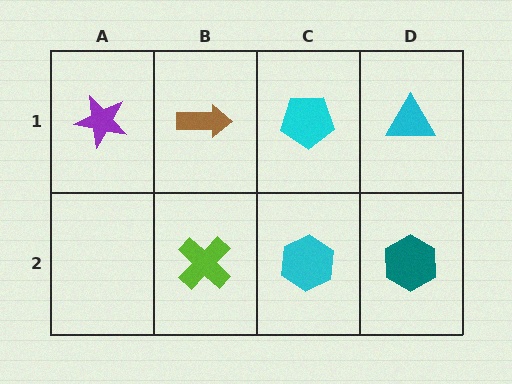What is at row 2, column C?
A cyan hexagon.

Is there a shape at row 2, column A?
No, that cell is empty.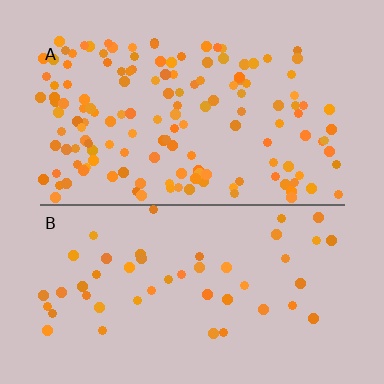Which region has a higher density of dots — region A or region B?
A (the top).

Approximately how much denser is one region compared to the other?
Approximately 3.0× — region A over region B.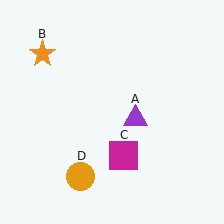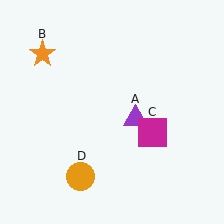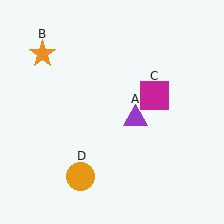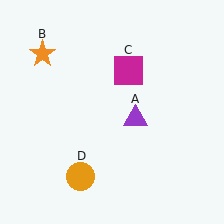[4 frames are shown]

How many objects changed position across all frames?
1 object changed position: magenta square (object C).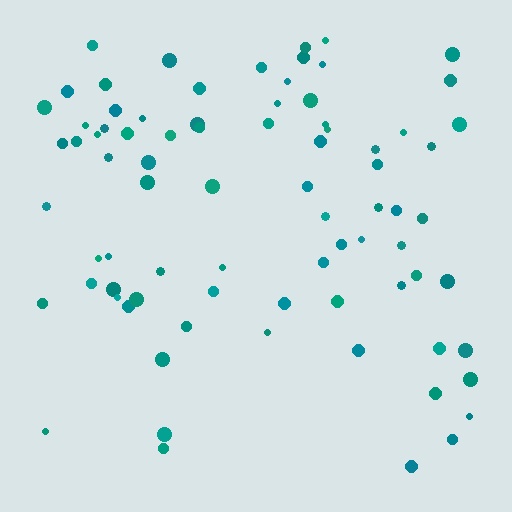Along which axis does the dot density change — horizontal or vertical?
Vertical.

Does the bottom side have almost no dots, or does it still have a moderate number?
Still a moderate number, just noticeably fewer than the top.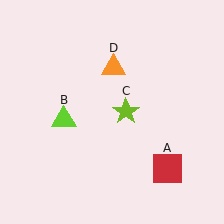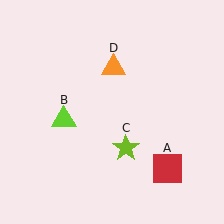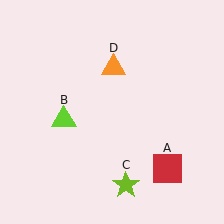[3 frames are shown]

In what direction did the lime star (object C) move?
The lime star (object C) moved down.